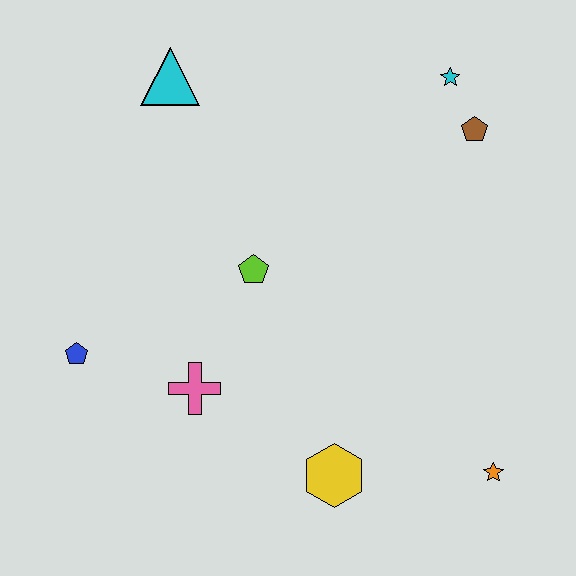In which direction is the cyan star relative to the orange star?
The cyan star is above the orange star.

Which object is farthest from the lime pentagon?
The orange star is farthest from the lime pentagon.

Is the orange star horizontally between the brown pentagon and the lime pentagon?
No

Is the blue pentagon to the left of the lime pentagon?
Yes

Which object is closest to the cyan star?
The brown pentagon is closest to the cyan star.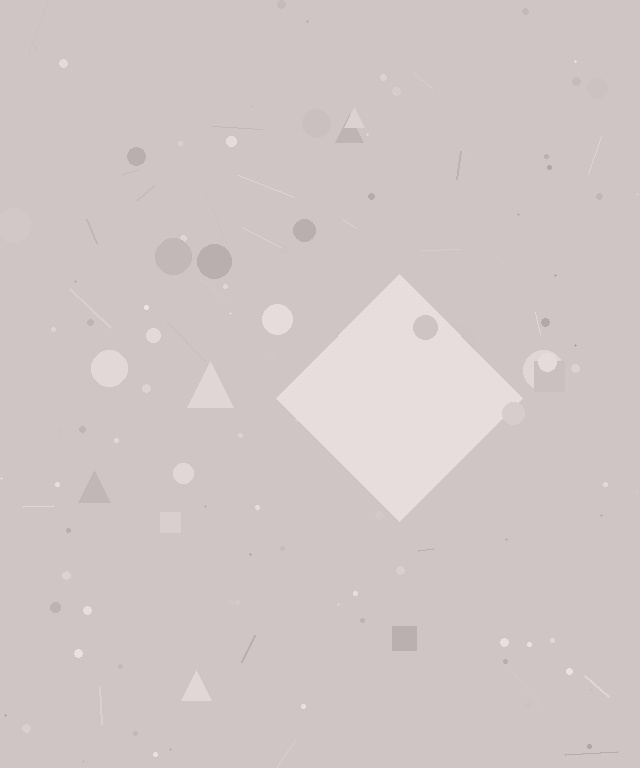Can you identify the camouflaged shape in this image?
The camouflaged shape is a diamond.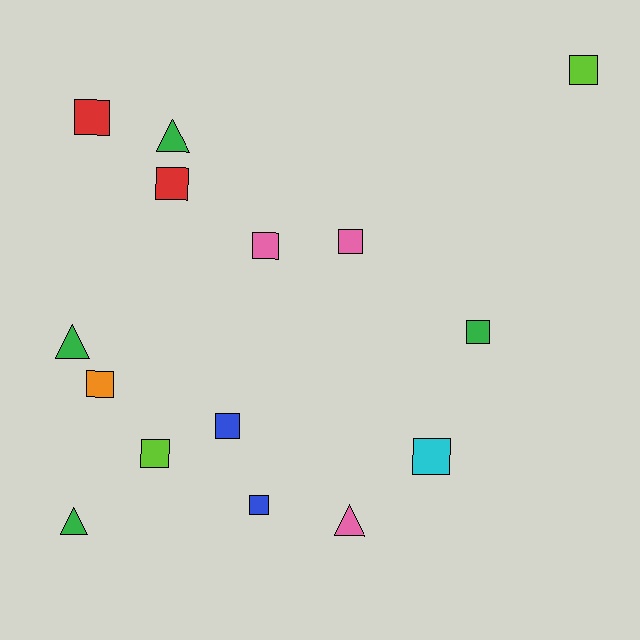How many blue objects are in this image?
There are 2 blue objects.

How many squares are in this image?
There are 11 squares.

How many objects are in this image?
There are 15 objects.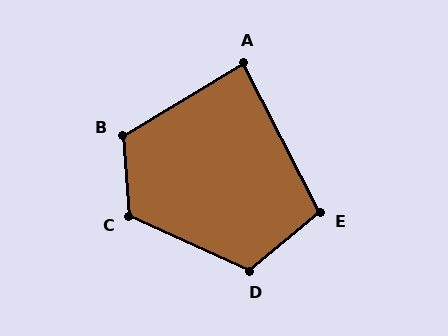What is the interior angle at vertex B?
Approximately 116 degrees (obtuse).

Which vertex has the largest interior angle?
C, at approximately 119 degrees.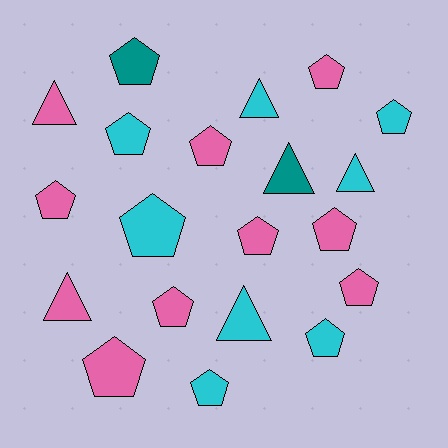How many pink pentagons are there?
There are 8 pink pentagons.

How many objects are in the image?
There are 20 objects.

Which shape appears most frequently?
Pentagon, with 14 objects.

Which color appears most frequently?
Pink, with 10 objects.